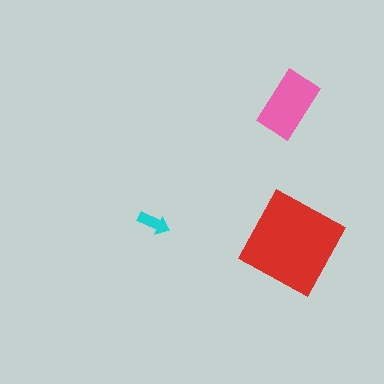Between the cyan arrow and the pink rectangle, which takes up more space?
The pink rectangle.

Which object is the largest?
The red square.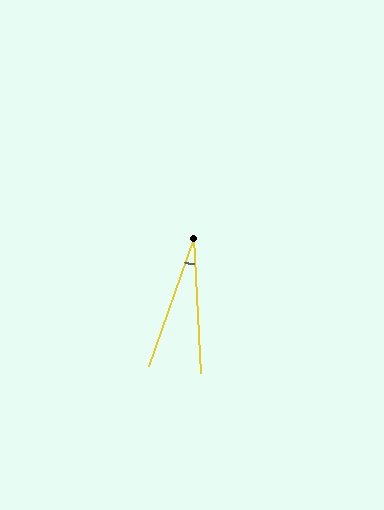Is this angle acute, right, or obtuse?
It is acute.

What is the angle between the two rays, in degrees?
Approximately 23 degrees.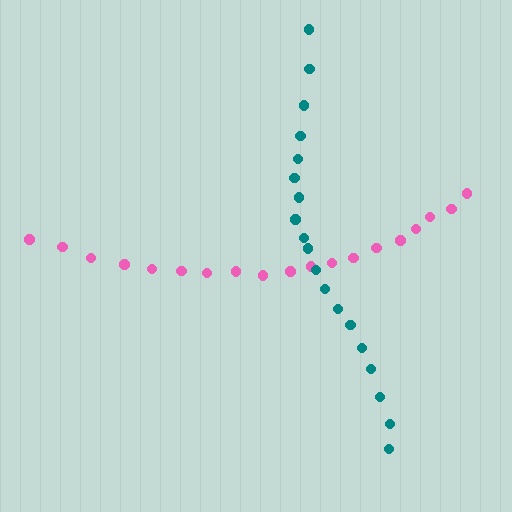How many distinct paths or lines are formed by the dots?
There are 2 distinct paths.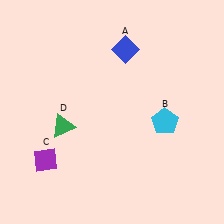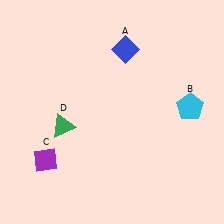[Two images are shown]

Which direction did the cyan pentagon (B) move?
The cyan pentagon (B) moved right.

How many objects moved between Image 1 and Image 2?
1 object moved between the two images.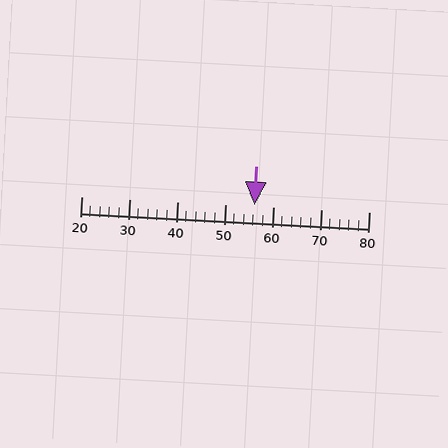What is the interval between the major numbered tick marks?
The major tick marks are spaced 10 units apart.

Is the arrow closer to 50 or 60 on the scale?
The arrow is closer to 60.